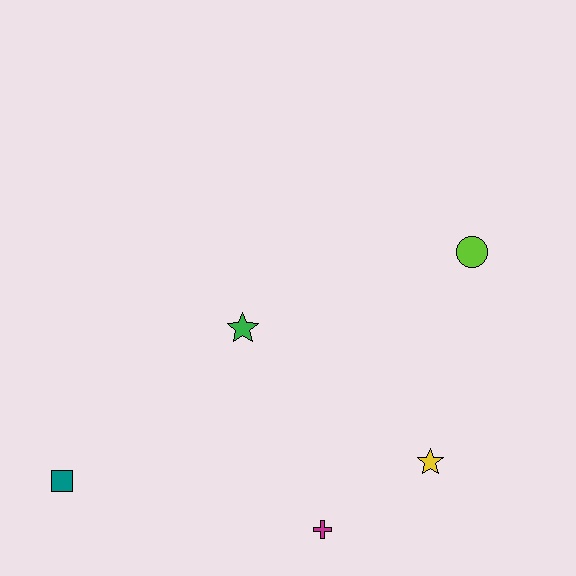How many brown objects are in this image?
There are no brown objects.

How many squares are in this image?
There is 1 square.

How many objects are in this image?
There are 5 objects.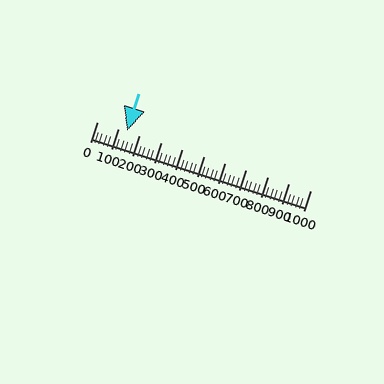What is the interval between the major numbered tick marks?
The major tick marks are spaced 100 units apart.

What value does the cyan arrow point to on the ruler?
The cyan arrow points to approximately 140.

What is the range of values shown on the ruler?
The ruler shows values from 0 to 1000.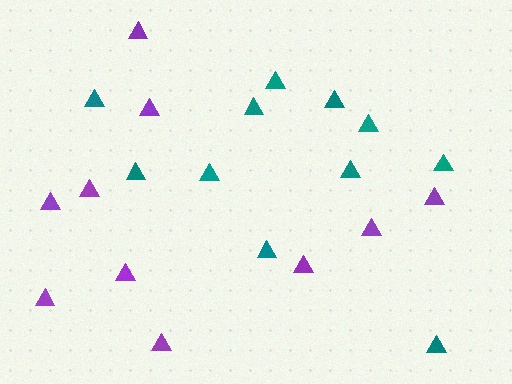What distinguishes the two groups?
There are 2 groups: one group of teal triangles (11) and one group of purple triangles (10).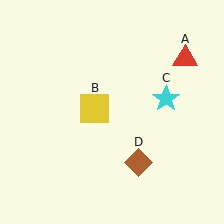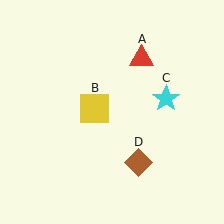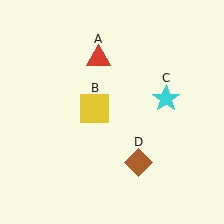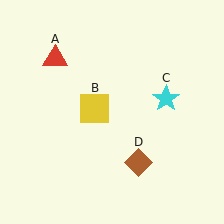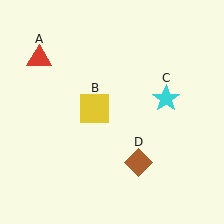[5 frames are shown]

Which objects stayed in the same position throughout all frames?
Yellow square (object B) and cyan star (object C) and brown diamond (object D) remained stationary.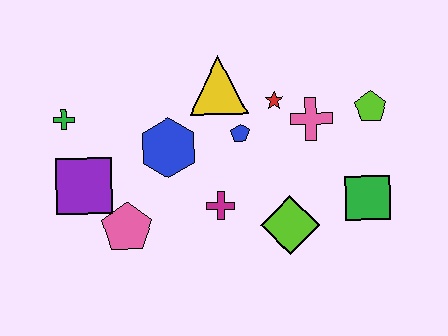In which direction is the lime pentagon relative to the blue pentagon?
The lime pentagon is to the right of the blue pentagon.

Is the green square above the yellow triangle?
No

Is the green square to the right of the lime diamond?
Yes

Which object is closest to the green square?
The lime diamond is closest to the green square.